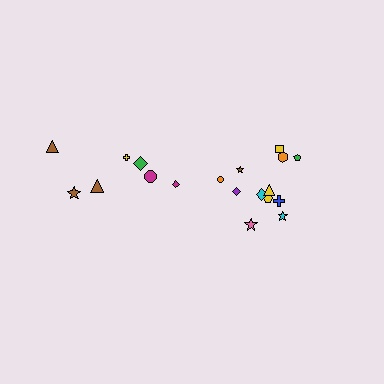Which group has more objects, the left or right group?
The right group.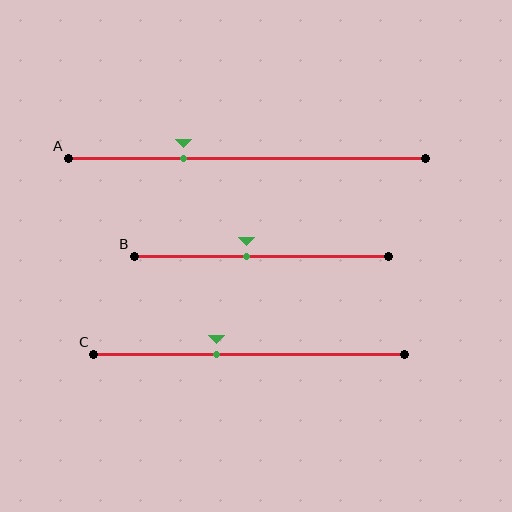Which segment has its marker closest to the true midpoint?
Segment B has its marker closest to the true midpoint.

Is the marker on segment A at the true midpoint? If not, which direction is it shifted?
No, the marker on segment A is shifted to the left by about 18% of the segment length.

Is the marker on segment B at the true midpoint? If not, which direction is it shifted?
No, the marker on segment B is shifted to the left by about 6% of the segment length.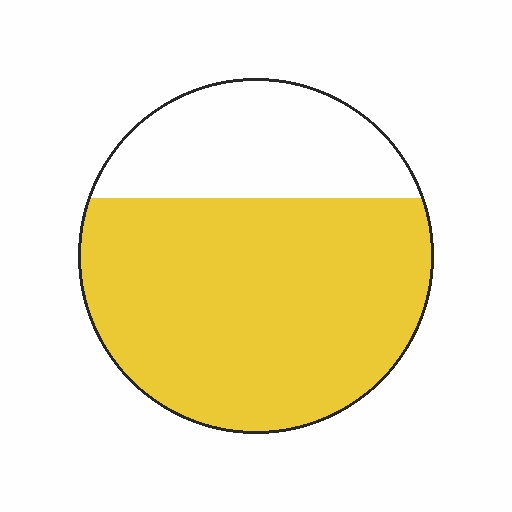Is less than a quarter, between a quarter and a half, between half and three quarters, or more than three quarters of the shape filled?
Between half and three quarters.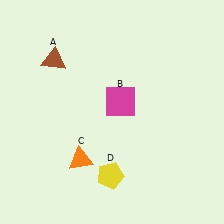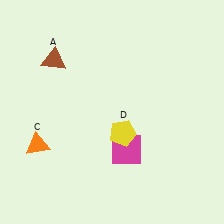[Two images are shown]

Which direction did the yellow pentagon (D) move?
The yellow pentagon (D) moved up.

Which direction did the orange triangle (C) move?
The orange triangle (C) moved left.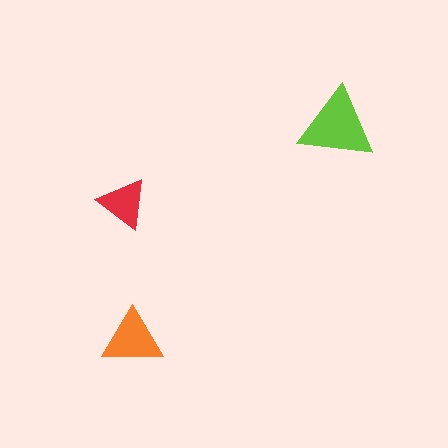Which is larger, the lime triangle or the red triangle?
The lime one.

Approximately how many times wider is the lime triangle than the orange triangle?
About 1.5 times wider.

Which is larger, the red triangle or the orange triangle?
The orange one.